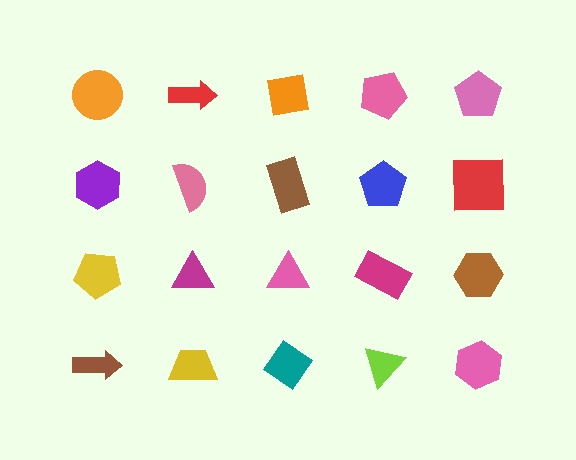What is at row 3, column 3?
A pink triangle.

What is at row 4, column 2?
A yellow trapezoid.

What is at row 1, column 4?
A pink pentagon.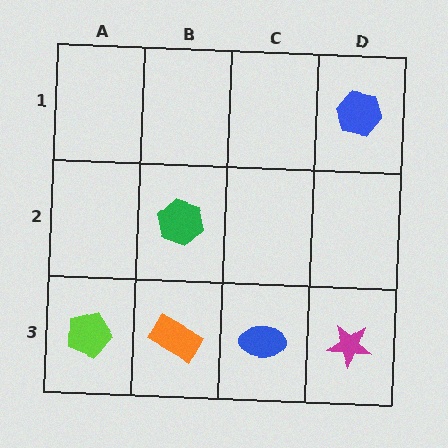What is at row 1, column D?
A blue hexagon.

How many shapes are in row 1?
1 shape.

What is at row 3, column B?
An orange rectangle.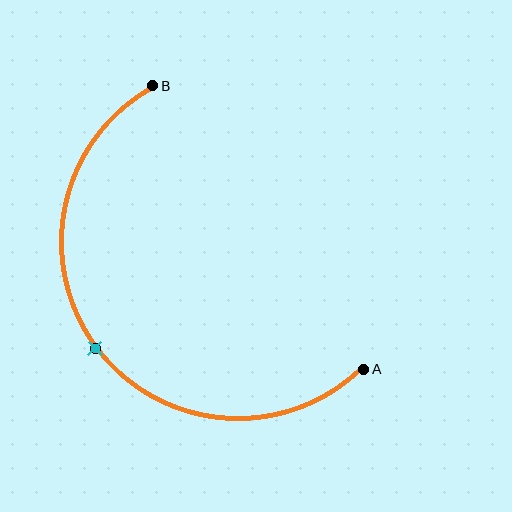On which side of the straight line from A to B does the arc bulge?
The arc bulges below and to the left of the straight line connecting A and B.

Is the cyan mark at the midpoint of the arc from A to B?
Yes. The cyan mark lies on the arc at equal arc-length from both A and B — it is the arc midpoint.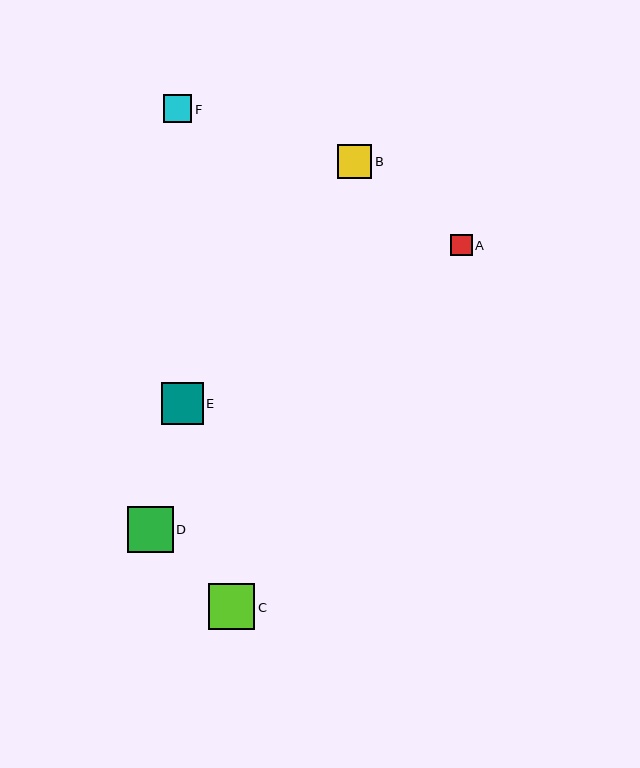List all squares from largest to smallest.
From largest to smallest: C, D, E, B, F, A.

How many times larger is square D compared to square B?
Square D is approximately 1.4 times the size of square B.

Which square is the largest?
Square C is the largest with a size of approximately 46 pixels.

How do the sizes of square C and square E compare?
Square C and square E are approximately the same size.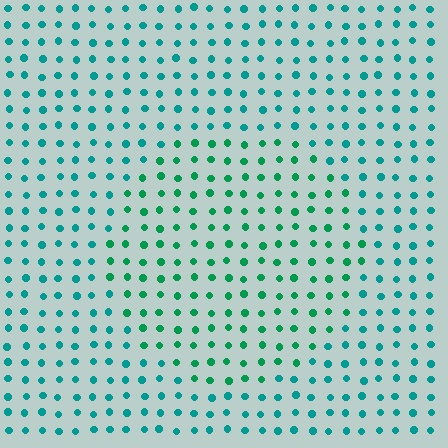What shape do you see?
I see a circle.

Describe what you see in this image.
The image is filled with small teal elements in a uniform arrangement. A circle-shaped region is visible where the elements are tinted to a slightly different hue, forming a subtle color boundary.